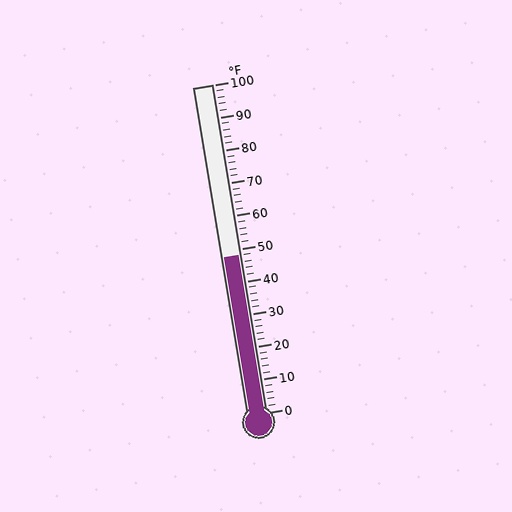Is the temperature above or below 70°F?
The temperature is below 70°F.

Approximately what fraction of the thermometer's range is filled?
The thermometer is filled to approximately 50% of its range.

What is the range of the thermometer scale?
The thermometer scale ranges from 0°F to 100°F.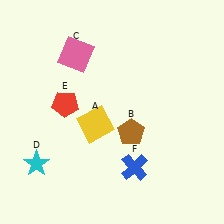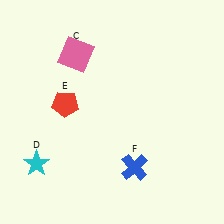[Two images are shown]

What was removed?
The brown pentagon (B), the yellow square (A) were removed in Image 2.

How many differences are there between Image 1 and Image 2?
There are 2 differences between the two images.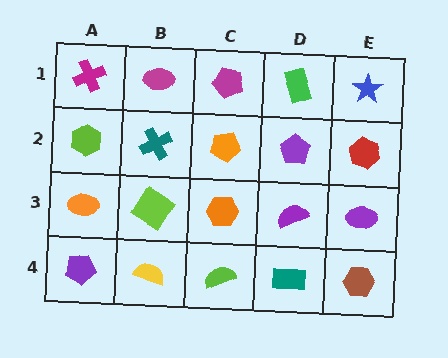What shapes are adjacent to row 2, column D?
A green rectangle (row 1, column D), a purple semicircle (row 3, column D), an orange pentagon (row 2, column C), a red hexagon (row 2, column E).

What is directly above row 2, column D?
A green rectangle.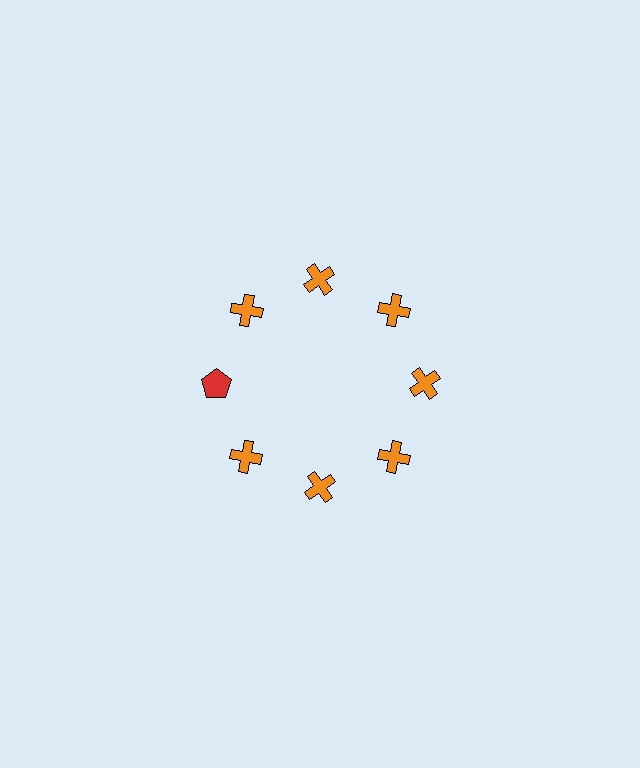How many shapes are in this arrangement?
There are 8 shapes arranged in a ring pattern.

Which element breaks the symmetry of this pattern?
The red pentagon at roughly the 9 o'clock position breaks the symmetry. All other shapes are orange crosses.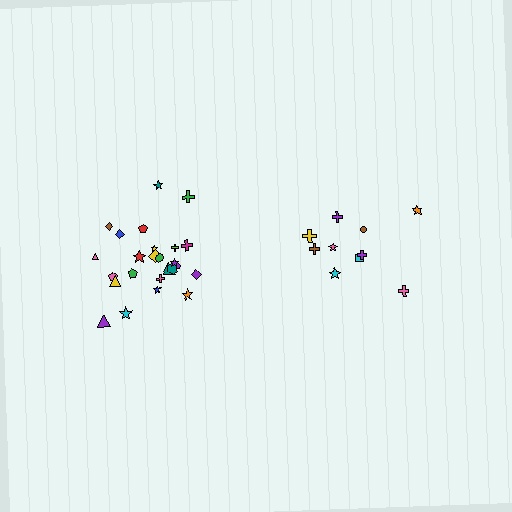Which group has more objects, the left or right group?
The left group.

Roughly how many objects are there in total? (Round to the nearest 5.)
Roughly 35 objects in total.